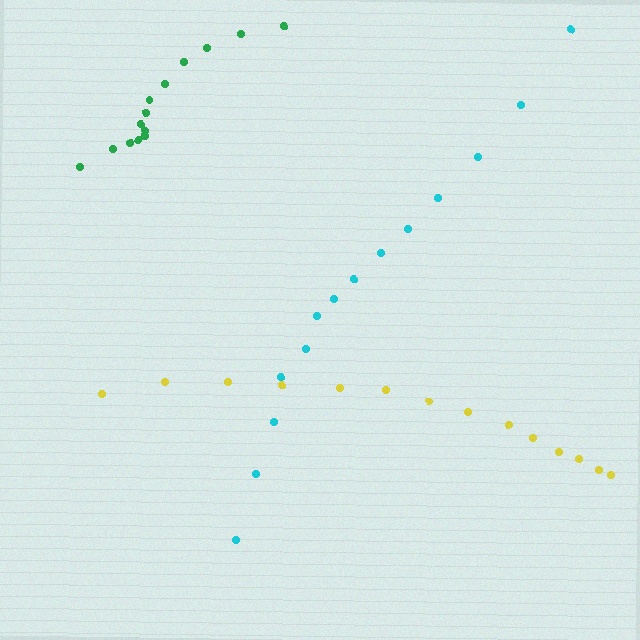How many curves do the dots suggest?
There are 3 distinct paths.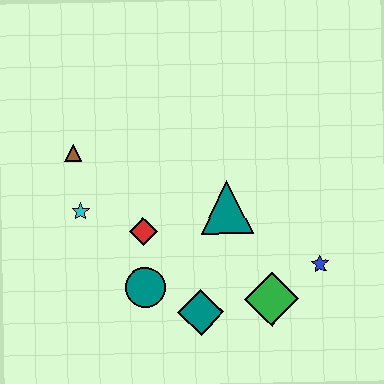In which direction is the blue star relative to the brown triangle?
The blue star is to the right of the brown triangle.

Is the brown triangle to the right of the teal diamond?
No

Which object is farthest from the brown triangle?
The blue star is farthest from the brown triangle.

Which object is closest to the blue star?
The green diamond is closest to the blue star.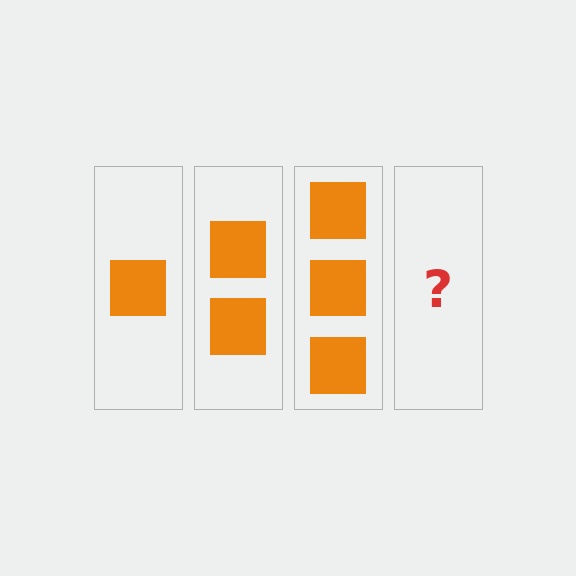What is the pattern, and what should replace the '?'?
The pattern is that each step adds one more square. The '?' should be 4 squares.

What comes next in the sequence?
The next element should be 4 squares.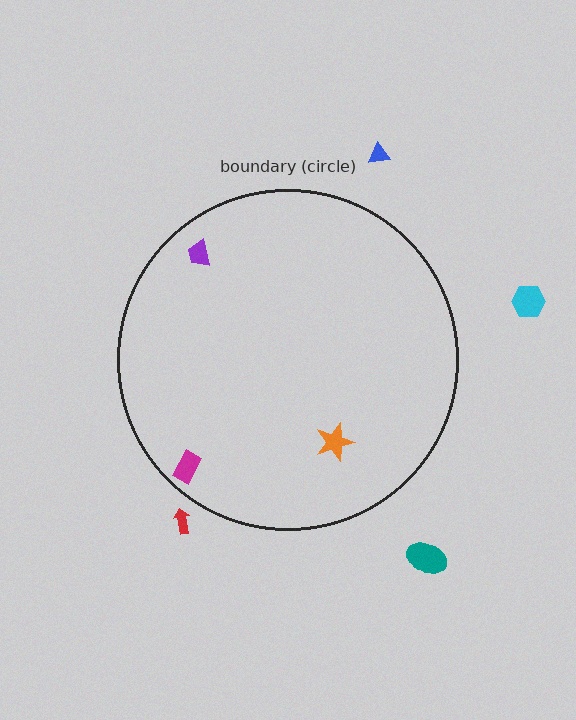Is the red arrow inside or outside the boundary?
Outside.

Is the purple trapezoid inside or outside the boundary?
Inside.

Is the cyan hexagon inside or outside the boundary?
Outside.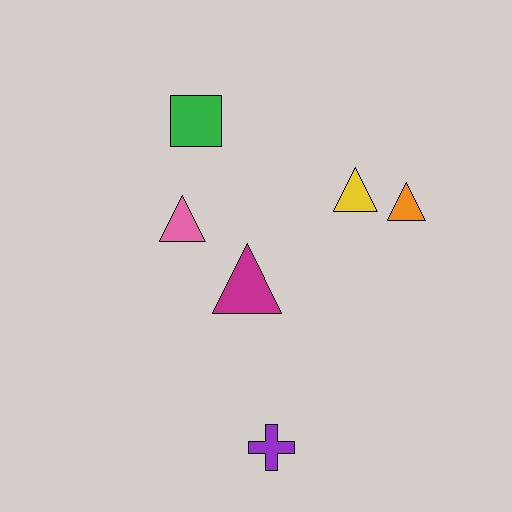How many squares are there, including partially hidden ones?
There is 1 square.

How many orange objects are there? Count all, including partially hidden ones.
There is 1 orange object.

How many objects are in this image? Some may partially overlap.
There are 6 objects.